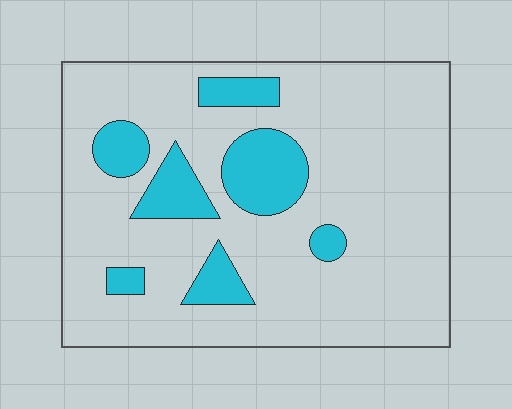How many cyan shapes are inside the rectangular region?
7.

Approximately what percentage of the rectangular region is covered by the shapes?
Approximately 20%.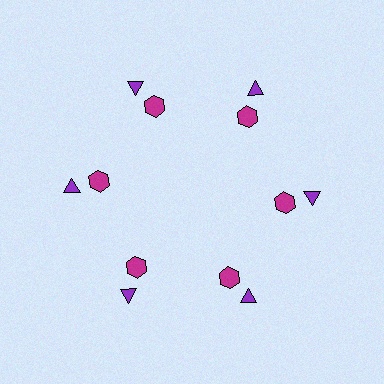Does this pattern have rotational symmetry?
Yes, this pattern has 6-fold rotational symmetry. It looks the same after rotating 60 degrees around the center.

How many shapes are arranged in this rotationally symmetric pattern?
There are 12 shapes, arranged in 6 groups of 2.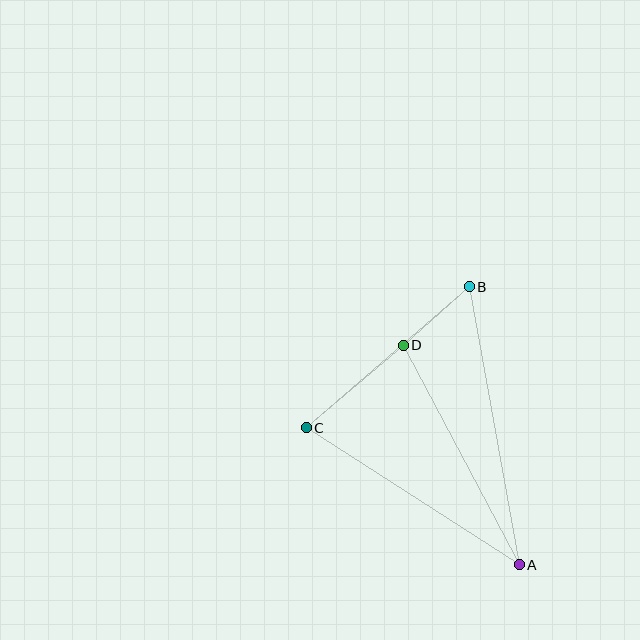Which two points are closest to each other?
Points B and D are closest to each other.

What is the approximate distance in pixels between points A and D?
The distance between A and D is approximately 248 pixels.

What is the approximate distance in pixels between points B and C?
The distance between B and C is approximately 215 pixels.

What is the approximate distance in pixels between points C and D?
The distance between C and D is approximately 127 pixels.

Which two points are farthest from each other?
Points A and B are farthest from each other.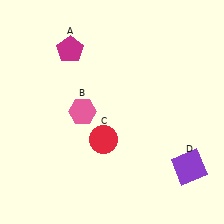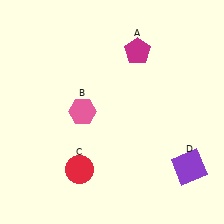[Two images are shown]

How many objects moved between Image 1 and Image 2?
2 objects moved between the two images.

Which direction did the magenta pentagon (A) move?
The magenta pentagon (A) moved right.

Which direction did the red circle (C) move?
The red circle (C) moved down.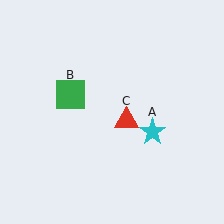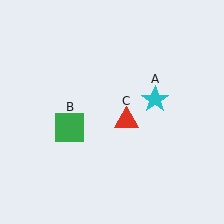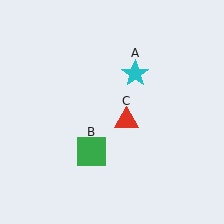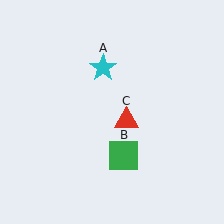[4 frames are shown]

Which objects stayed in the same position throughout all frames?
Red triangle (object C) remained stationary.